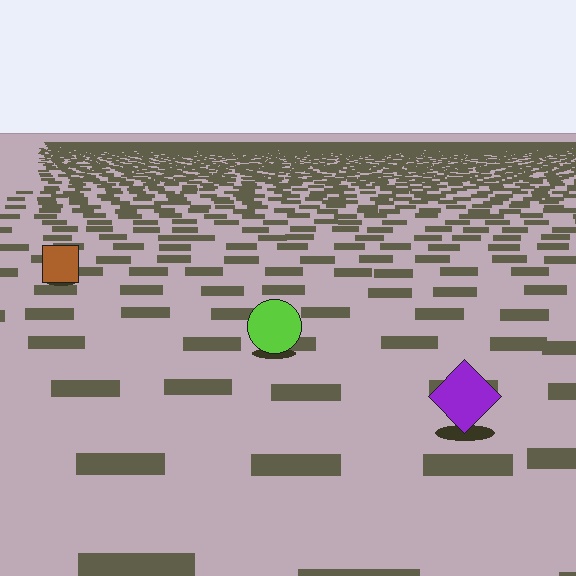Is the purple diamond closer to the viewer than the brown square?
Yes. The purple diamond is closer — you can tell from the texture gradient: the ground texture is coarser near it.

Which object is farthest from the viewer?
The brown square is farthest from the viewer. It appears smaller and the ground texture around it is denser.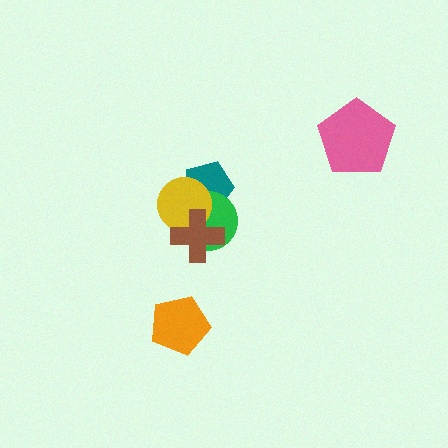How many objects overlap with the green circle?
3 objects overlap with the green circle.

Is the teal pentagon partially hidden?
Yes, it is partially covered by another shape.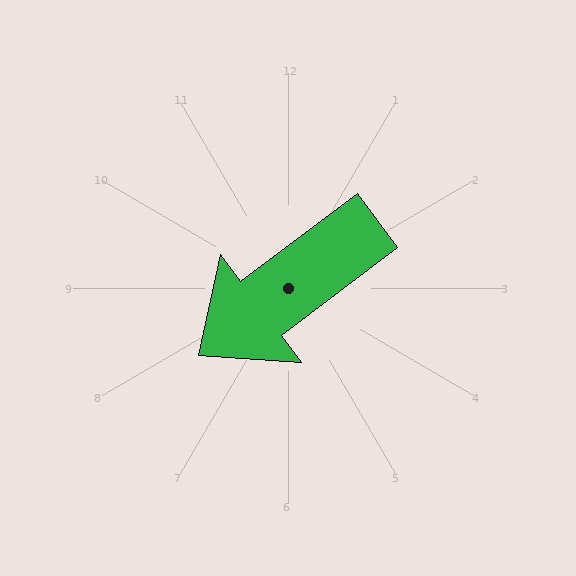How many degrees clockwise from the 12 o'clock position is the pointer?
Approximately 233 degrees.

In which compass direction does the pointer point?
Southwest.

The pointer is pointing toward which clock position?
Roughly 8 o'clock.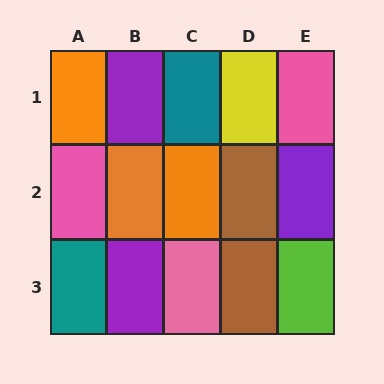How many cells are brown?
2 cells are brown.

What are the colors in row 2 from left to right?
Pink, orange, orange, brown, purple.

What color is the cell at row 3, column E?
Lime.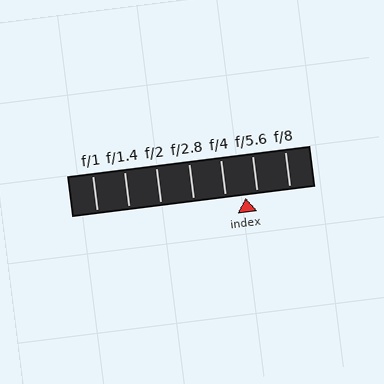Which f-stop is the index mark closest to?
The index mark is closest to f/5.6.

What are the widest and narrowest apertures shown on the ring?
The widest aperture shown is f/1 and the narrowest is f/8.